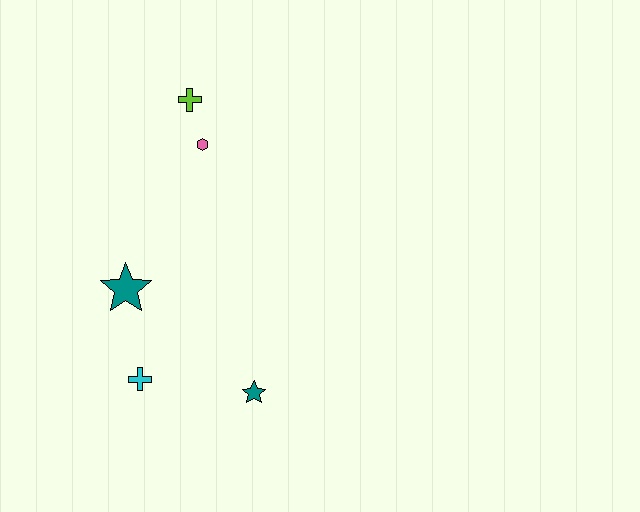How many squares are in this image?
There are no squares.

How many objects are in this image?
There are 5 objects.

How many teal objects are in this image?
There are 2 teal objects.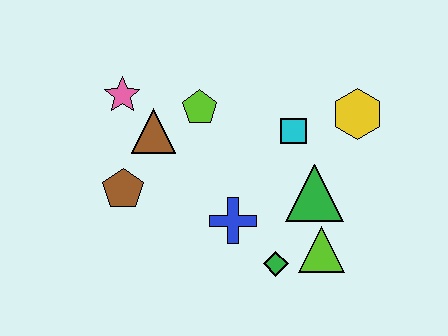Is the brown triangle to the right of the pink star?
Yes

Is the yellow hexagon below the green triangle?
No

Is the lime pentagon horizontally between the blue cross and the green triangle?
No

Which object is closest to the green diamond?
The lime triangle is closest to the green diamond.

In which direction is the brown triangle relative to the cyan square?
The brown triangle is to the left of the cyan square.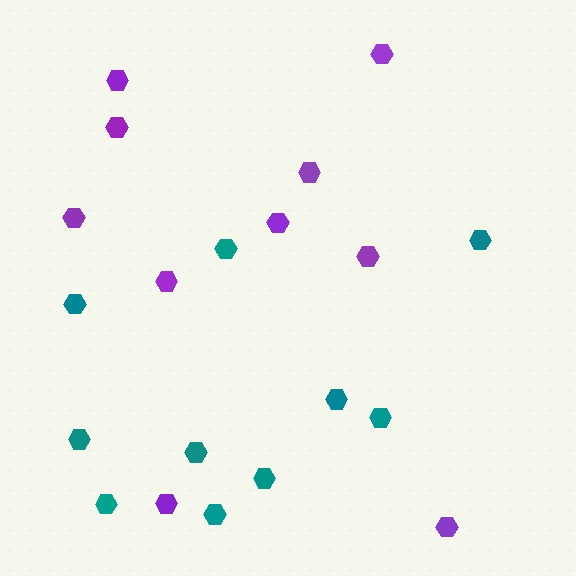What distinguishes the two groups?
There are 2 groups: one group of teal hexagons (10) and one group of purple hexagons (10).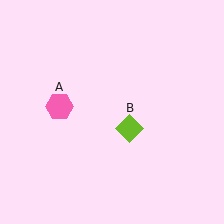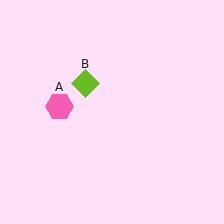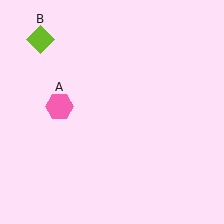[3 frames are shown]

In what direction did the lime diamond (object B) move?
The lime diamond (object B) moved up and to the left.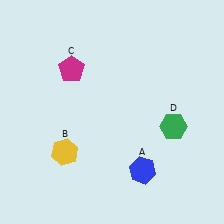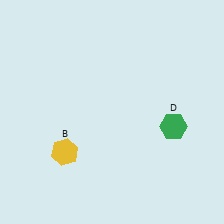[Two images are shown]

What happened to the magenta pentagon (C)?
The magenta pentagon (C) was removed in Image 2. It was in the top-left area of Image 1.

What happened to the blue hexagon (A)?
The blue hexagon (A) was removed in Image 2. It was in the bottom-right area of Image 1.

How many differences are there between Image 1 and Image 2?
There are 2 differences between the two images.